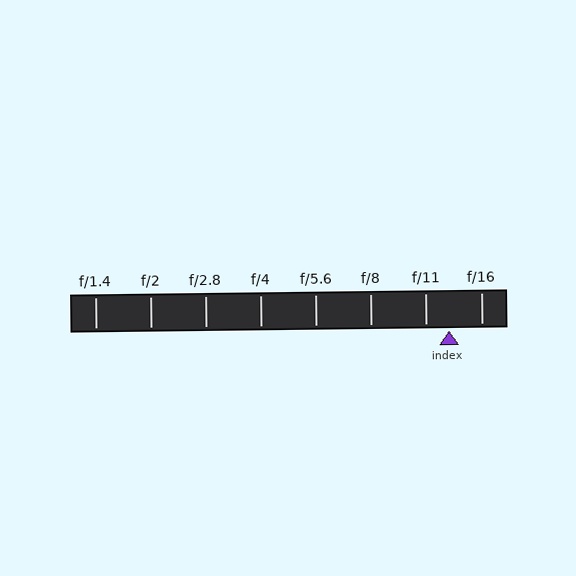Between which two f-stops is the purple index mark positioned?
The index mark is between f/11 and f/16.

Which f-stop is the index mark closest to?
The index mark is closest to f/11.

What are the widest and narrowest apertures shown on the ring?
The widest aperture shown is f/1.4 and the narrowest is f/16.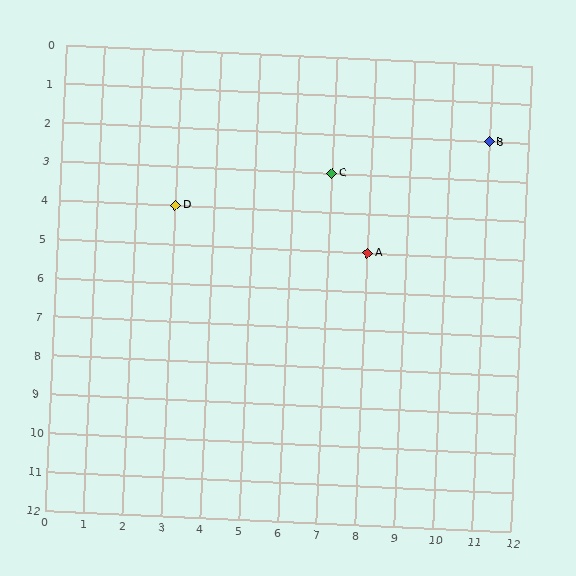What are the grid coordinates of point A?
Point A is at grid coordinates (8, 5).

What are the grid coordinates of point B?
Point B is at grid coordinates (11, 2).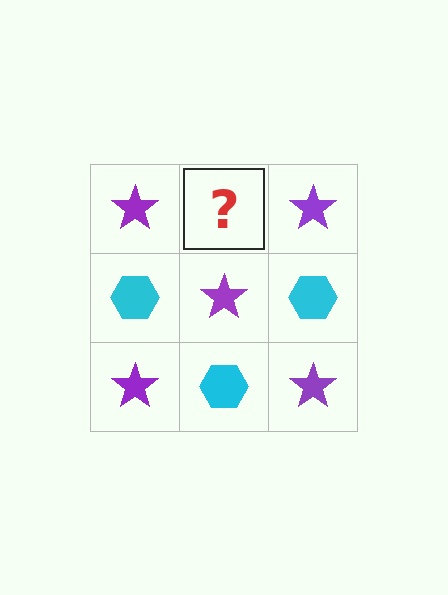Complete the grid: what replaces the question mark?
The question mark should be replaced with a cyan hexagon.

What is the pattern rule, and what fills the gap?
The rule is that it alternates purple star and cyan hexagon in a checkerboard pattern. The gap should be filled with a cyan hexagon.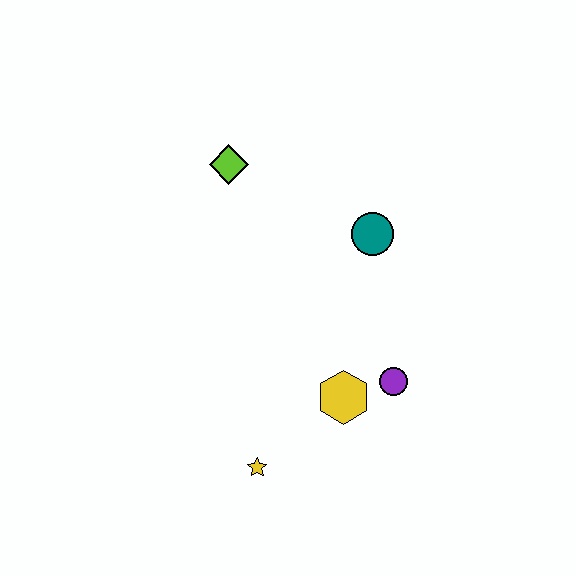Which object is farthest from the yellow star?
The lime diamond is farthest from the yellow star.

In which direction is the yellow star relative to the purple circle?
The yellow star is to the left of the purple circle.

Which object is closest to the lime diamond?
The teal circle is closest to the lime diamond.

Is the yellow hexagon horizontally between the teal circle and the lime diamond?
Yes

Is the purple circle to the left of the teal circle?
No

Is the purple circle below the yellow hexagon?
No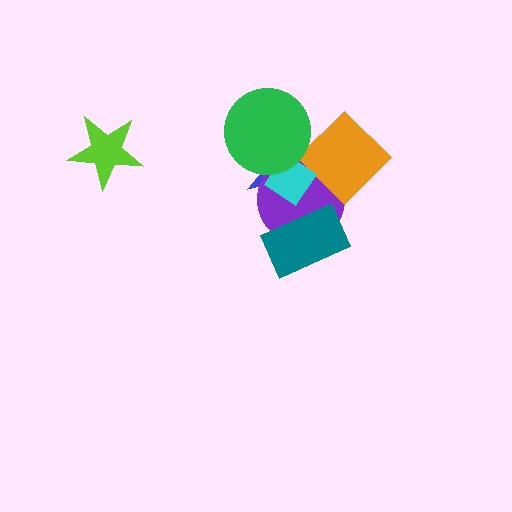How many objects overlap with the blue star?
4 objects overlap with the blue star.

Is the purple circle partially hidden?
Yes, it is partially covered by another shape.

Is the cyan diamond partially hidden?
Yes, it is partially covered by another shape.